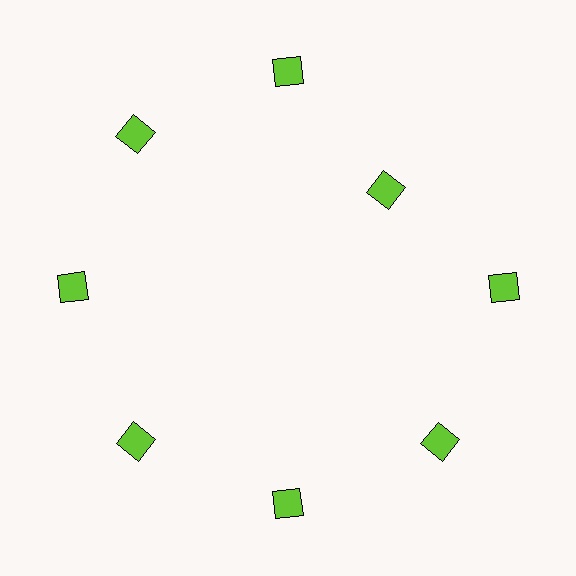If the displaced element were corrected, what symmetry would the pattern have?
It would have 8-fold rotational symmetry — the pattern would map onto itself every 45 degrees.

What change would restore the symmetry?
The symmetry would be restored by moving it outward, back onto the ring so that all 8 diamonds sit at equal angles and equal distance from the center.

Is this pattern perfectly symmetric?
No. The 8 lime diamonds are arranged in a ring, but one element near the 2 o'clock position is pulled inward toward the center, breaking the 8-fold rotational symmetry.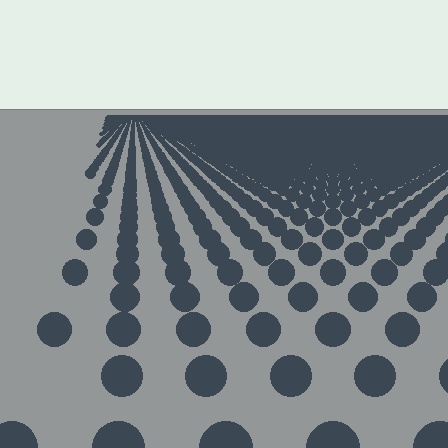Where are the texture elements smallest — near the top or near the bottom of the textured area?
Near the top.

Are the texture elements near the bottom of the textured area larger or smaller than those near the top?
Larger. Near the bottom, elements are closer to the viewer and appear at a bigger on-screen size.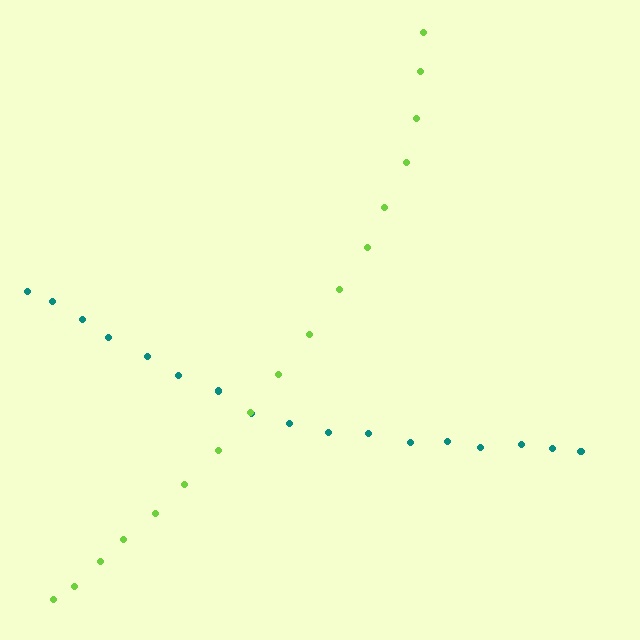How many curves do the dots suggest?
There are 2 distinct paths.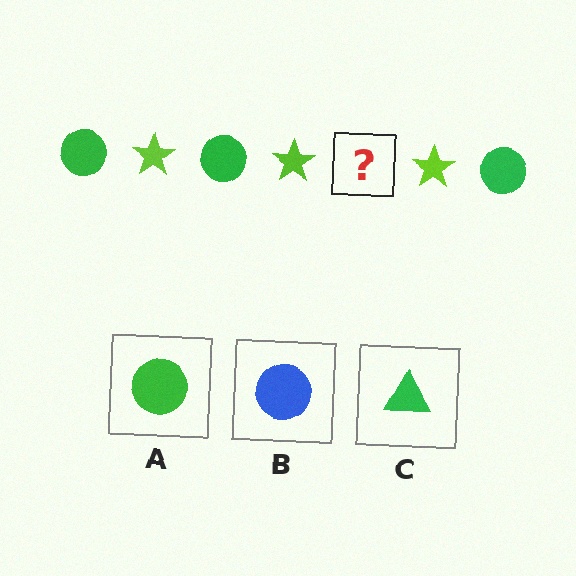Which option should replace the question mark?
Option A.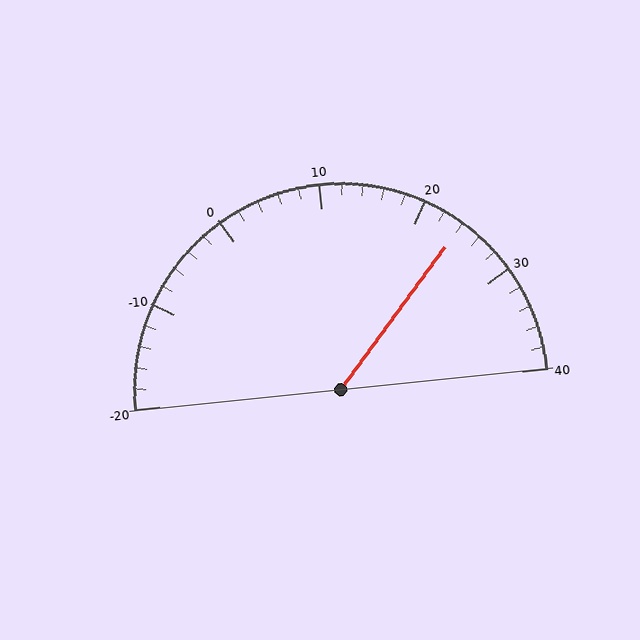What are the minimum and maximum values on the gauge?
The gauge ranges from -20 to 40.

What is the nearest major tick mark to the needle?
The nearest major tick mark is 20.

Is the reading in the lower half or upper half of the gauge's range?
The reading is in the upper half of the range (-20 to 40).